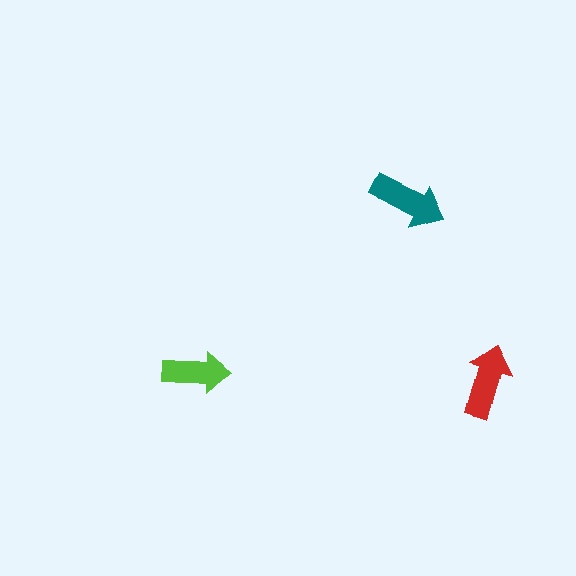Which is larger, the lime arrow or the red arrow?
The red one.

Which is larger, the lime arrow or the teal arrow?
The teal one.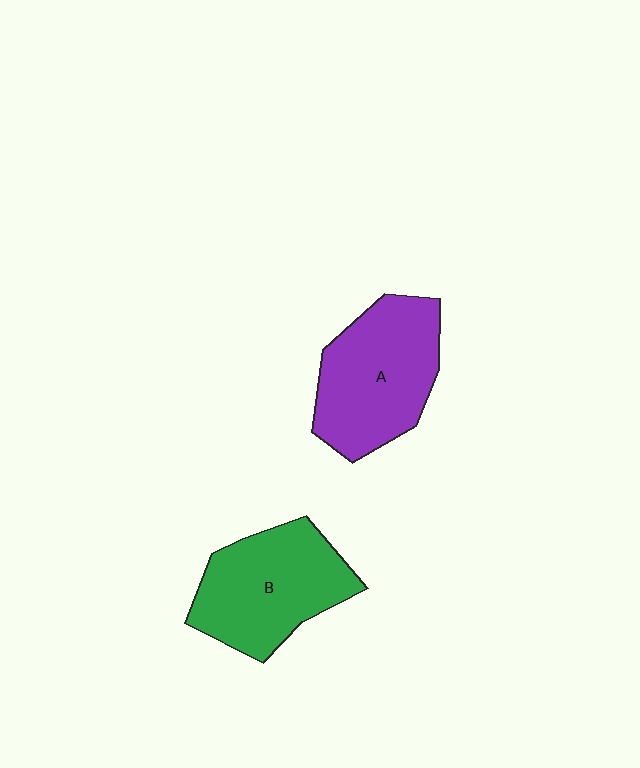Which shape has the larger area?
Shape A (purple).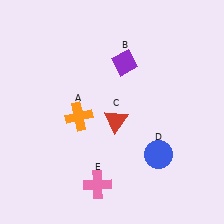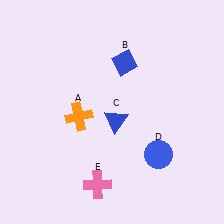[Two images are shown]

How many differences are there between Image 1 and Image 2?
There are 2 differences between the two images.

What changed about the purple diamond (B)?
In Image 1, B is purple. In Image 2, it changed to blue.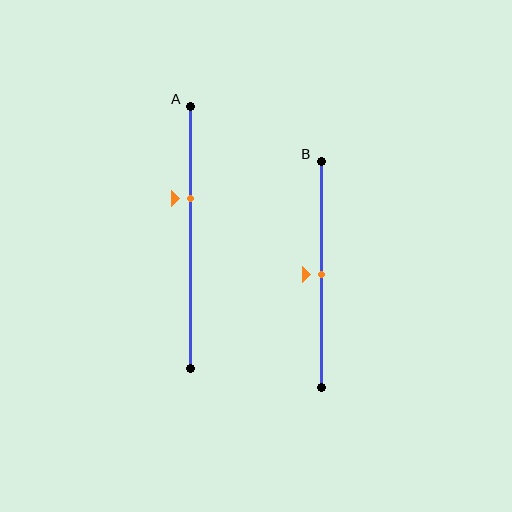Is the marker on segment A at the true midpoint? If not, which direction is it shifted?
No, the marker on segment A is shifted upward by about 15% of the segment length.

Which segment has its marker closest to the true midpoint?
Segment B has its marker closest to the true midpoint.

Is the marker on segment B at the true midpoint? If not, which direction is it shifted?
Yes, the marker on segment B is at the true midpoint.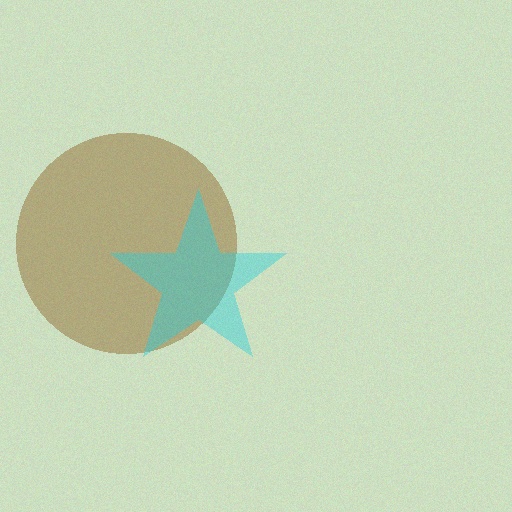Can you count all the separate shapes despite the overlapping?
Yes, there are 2 separate shapes.